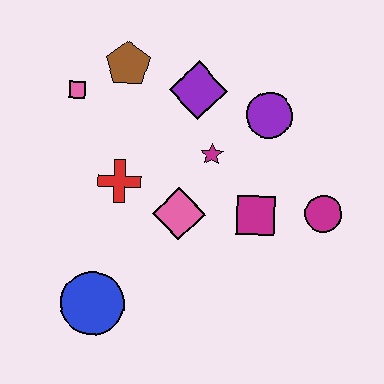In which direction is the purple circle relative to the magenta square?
The purple circle is above the magenta square.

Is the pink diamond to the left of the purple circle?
Yes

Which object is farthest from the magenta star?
The blue circle is farthest from the magenta star.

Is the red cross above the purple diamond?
No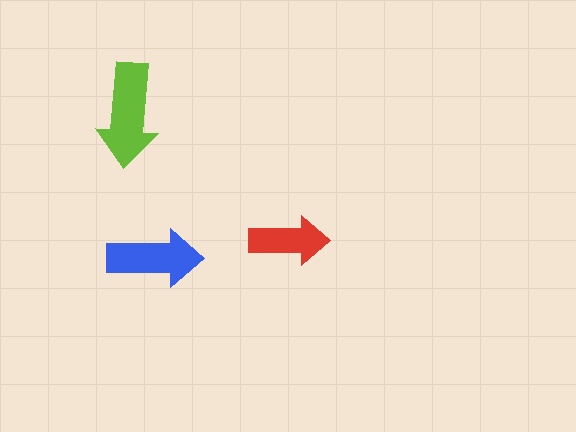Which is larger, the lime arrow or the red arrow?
The lime one.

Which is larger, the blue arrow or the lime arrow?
The lime one.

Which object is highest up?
The lime arrow is topmost.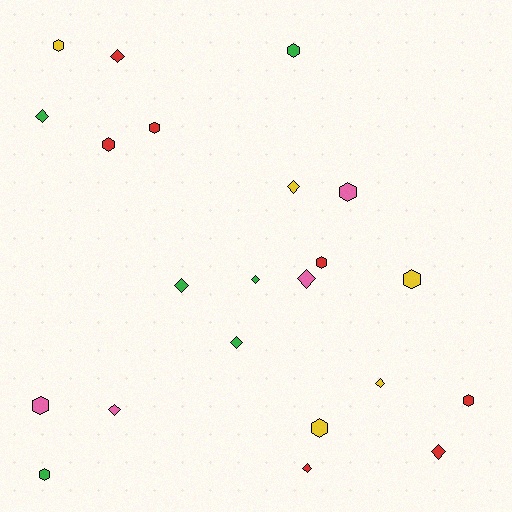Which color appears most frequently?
Red, with 7 objects.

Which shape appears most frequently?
Hexagon, with 11 objects.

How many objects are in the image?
There are 22 objects.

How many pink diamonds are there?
There are 2 pink diamonds.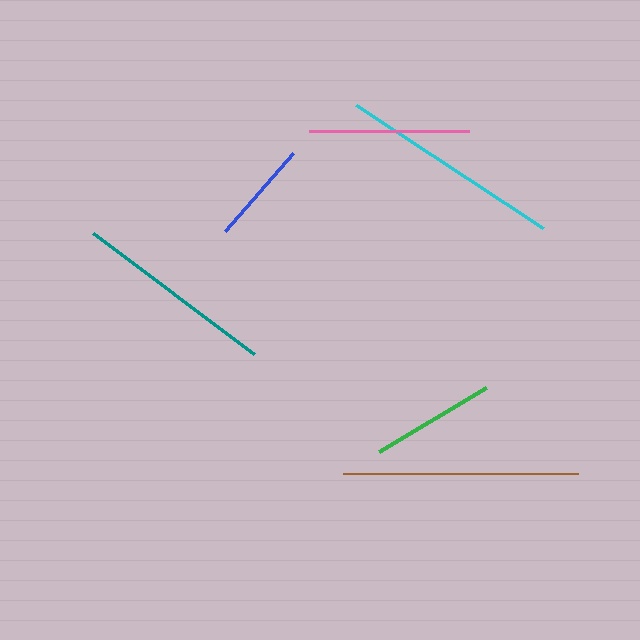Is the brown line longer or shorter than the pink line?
The brown line is longer than the pink line.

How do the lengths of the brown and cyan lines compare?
The brown and cyan lines are approximately the same length.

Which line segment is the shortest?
The blue line is the shortest at approximately 104 pixels.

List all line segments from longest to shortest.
From longest to shortest: brown, cyan, teal, pink, green, blue.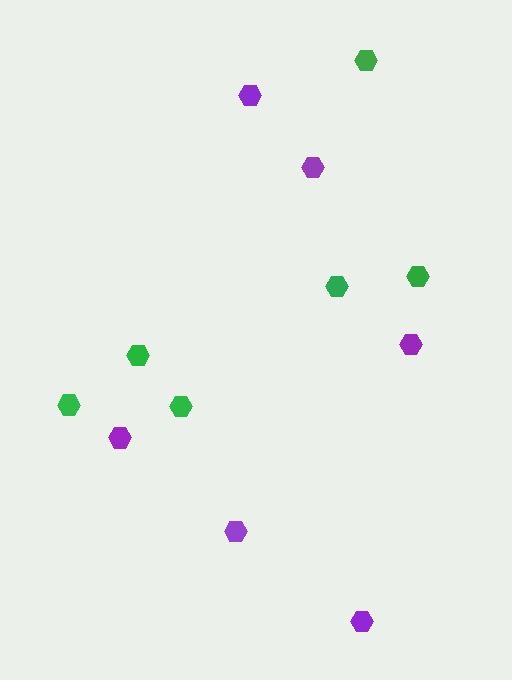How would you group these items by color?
There are 2 groups: one group of purple hexagons (6) and one group of green hexagons (6).